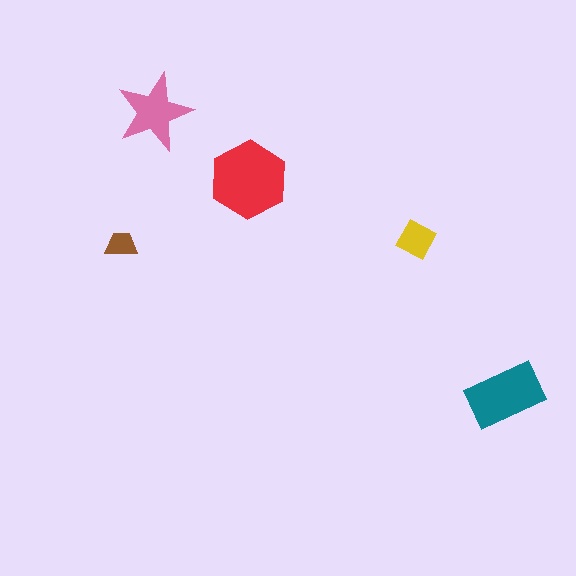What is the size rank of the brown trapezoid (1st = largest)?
5th.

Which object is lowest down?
The teal rectangle is bottommost.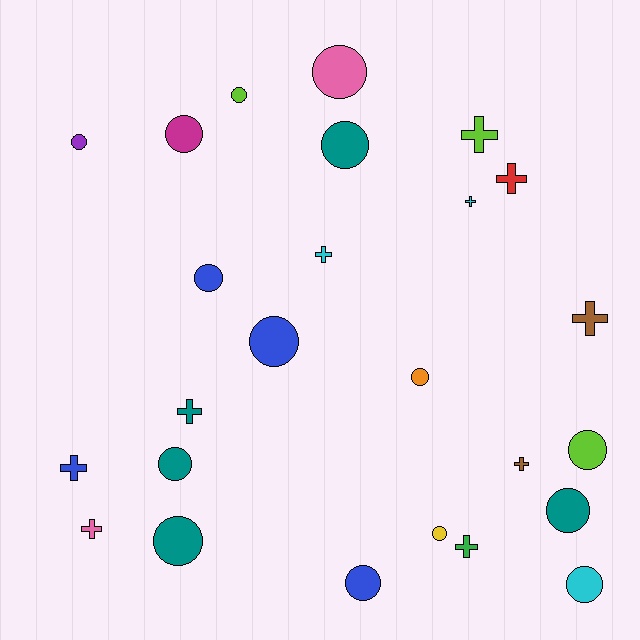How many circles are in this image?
There are 15 circles.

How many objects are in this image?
There are 25 objects.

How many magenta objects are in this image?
There is 1 magenta object.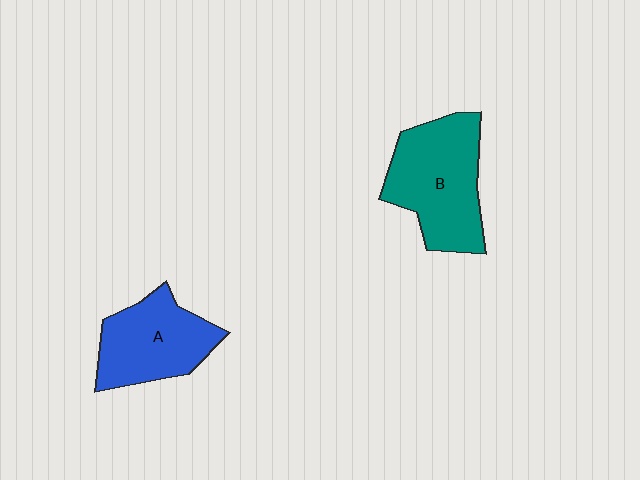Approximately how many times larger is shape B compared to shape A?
Approximately 1.2 times.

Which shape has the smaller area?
Shape A (blue).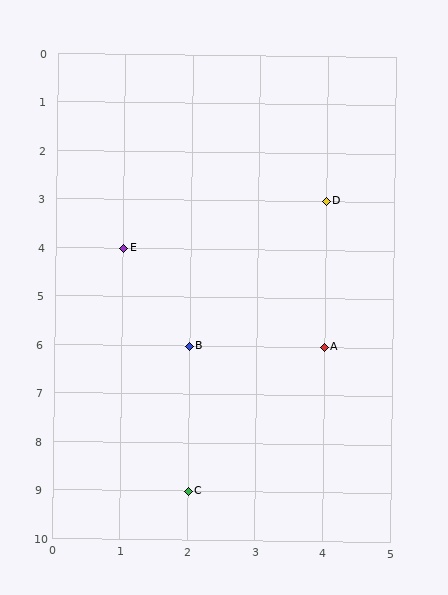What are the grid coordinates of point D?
Point D is at grid coordinates (4, 3).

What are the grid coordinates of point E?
Point E is at grid coordinates (1, 4).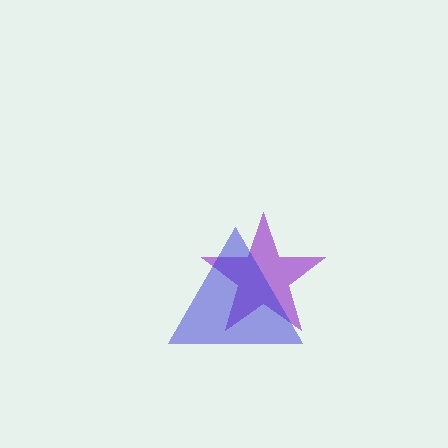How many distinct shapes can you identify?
There are 2 distinct shapes: a purple star, a blue triangle.